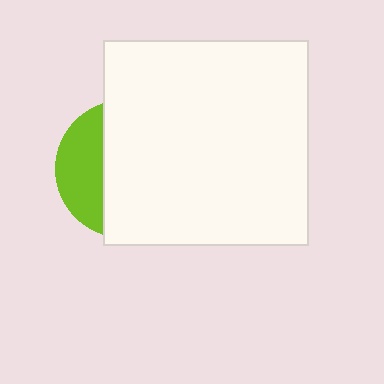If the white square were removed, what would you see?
You would see the complete lime circle.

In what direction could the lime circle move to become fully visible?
The lime circle could move left. That would shift it out from behind the white square entirely.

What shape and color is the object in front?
The object in front is a white square.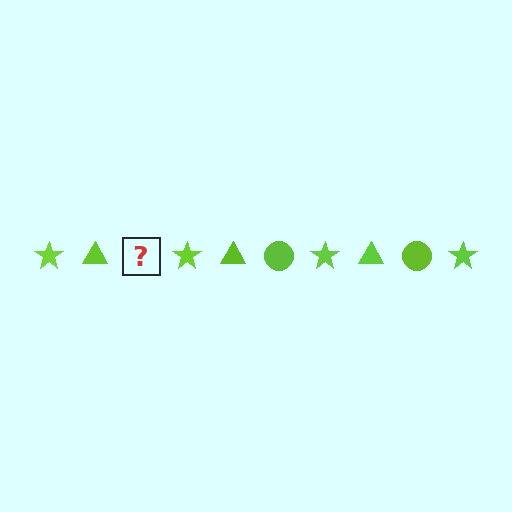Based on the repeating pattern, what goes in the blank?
The blank should be a lime circle.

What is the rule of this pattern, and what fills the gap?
The rule is that the pattern cycles through star, triangle, circle shapes in lime. The gap should be filled with a lime circle.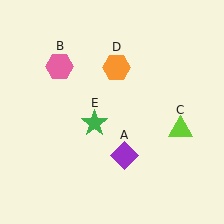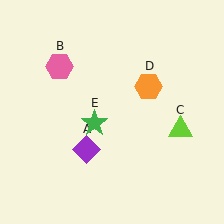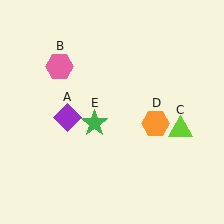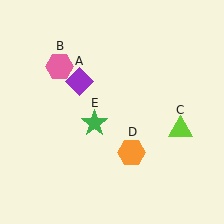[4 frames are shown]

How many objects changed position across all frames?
2 objects changed position: purple diamond (object A), orange hexagon (object D).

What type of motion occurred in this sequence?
The purple diamond (object A), orange hexagon (object D) rotated clockwise around the center of the scene.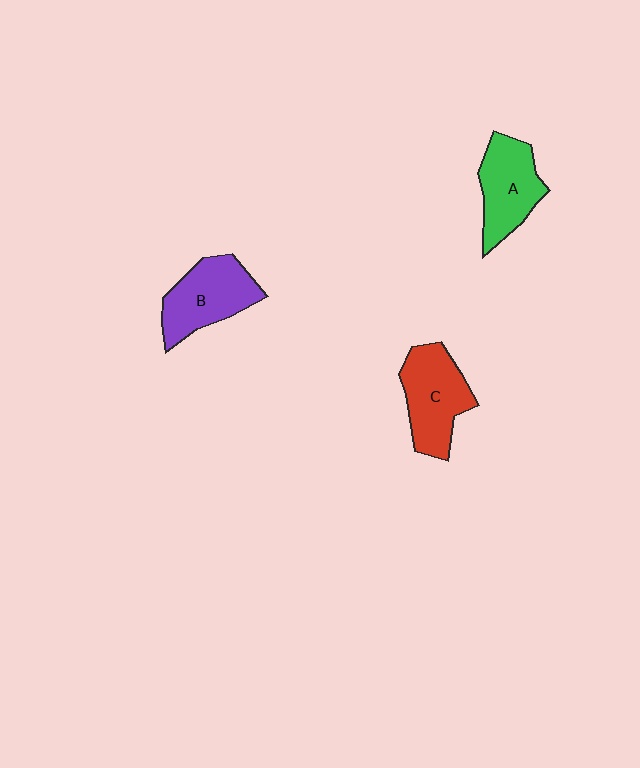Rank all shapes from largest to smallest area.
From largest to smallest: C (red), B (purple), A (green).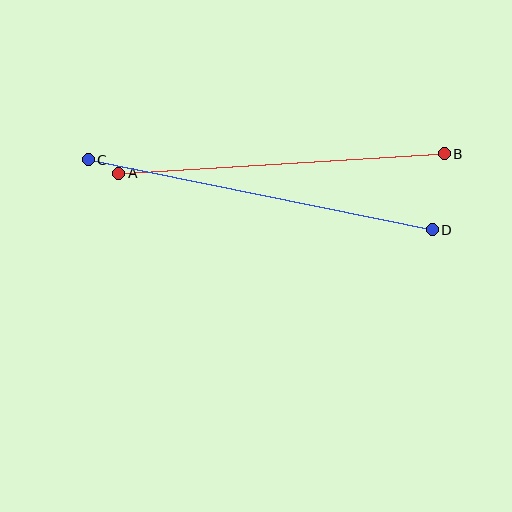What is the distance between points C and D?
The distance is approximately 351 pixels.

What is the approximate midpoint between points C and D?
The midpoint is at approximately (260, 195) pixels.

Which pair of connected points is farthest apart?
Points C and D are farthest apart.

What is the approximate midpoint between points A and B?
The midpoint is at approximately (281, 163) pixels.